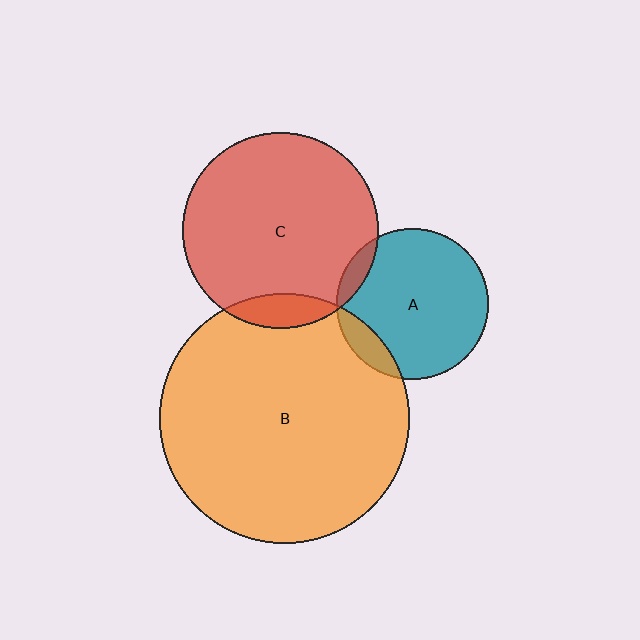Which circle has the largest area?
Circle B (orange).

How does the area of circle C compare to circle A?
Approximately 1.7 times.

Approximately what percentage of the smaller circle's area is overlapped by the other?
Approximately 10%.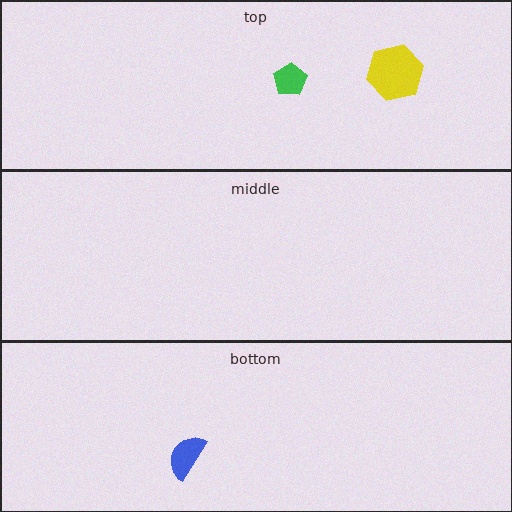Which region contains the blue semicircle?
The bottom region.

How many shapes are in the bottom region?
1.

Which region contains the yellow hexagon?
The top region.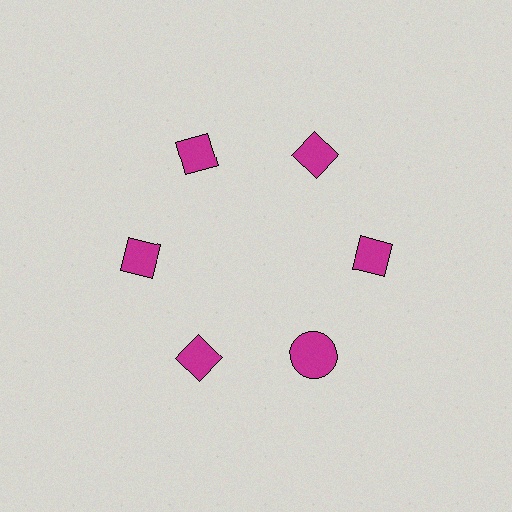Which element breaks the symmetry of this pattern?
The magenta circle at roughly the 5 o'clock position breaks the symmetry. All other shapes are magenta diamonds.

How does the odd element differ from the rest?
It has a different shape: circle instead of diamond.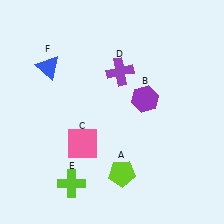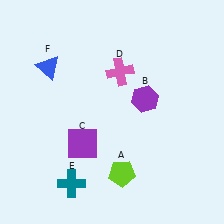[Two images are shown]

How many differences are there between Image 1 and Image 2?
There are 3 differences between the two images.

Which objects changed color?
C changed from pink to purple. D changed from purple to pink. E changed from lime to teal.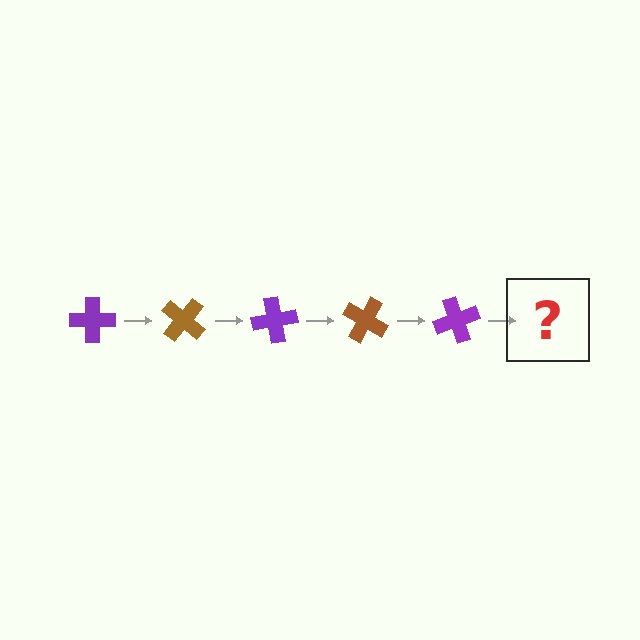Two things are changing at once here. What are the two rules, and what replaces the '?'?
The two rules are that it rotates 40 degrees each step and the color cycles through purple and brown. The '?' should be a brown cross, rotated 200 degrees from the start.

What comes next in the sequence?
The next element should be a brown cross, rotated 200 degrees from the start.